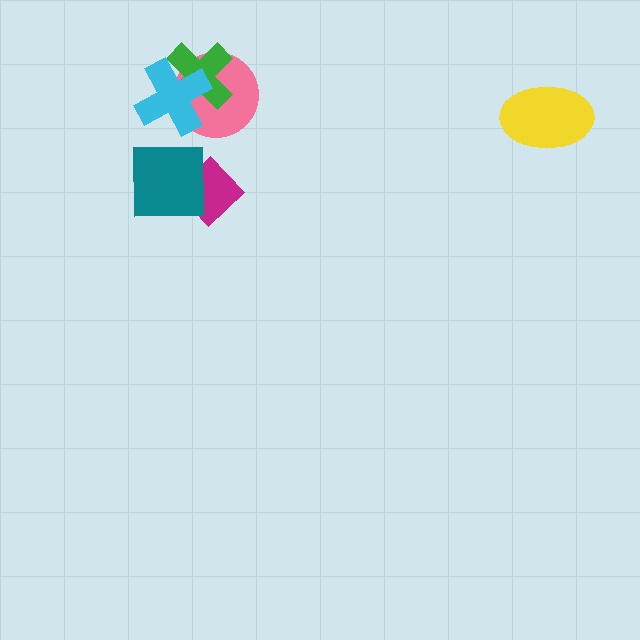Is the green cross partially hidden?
Yes, it is partially covered by another shape.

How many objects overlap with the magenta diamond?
1 object overlaps with the magenta diamond.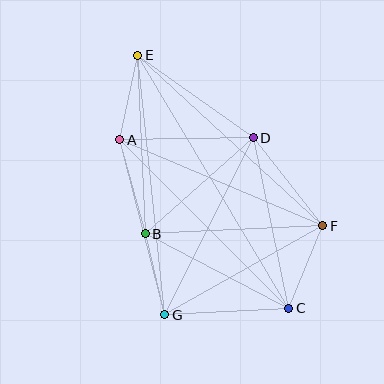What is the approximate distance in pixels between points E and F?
The distance between E and F is approximately 252 pixels.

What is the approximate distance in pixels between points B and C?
The distance between B and C is approximately 162 pixels.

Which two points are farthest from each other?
Points C and E are farthest from each other.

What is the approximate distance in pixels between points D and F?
The distance between D and F is approximately 112 pixels.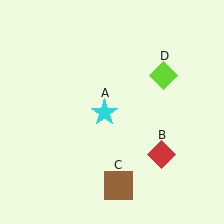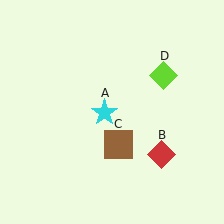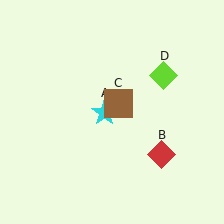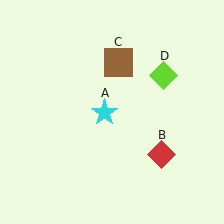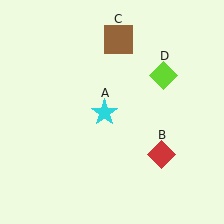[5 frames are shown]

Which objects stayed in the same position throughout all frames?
Cyan star (object A) and red diamond (object B) and lime diamond (object D) remained stationary.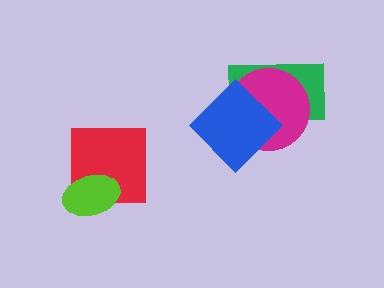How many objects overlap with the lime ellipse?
1 object overlaps with the lime ellipse.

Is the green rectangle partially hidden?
Yes, it is partially covered by another shape.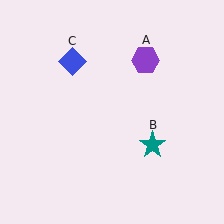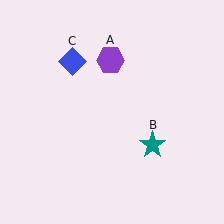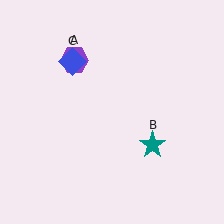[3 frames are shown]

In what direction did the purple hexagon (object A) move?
The purple hexagon (object A) moved left.